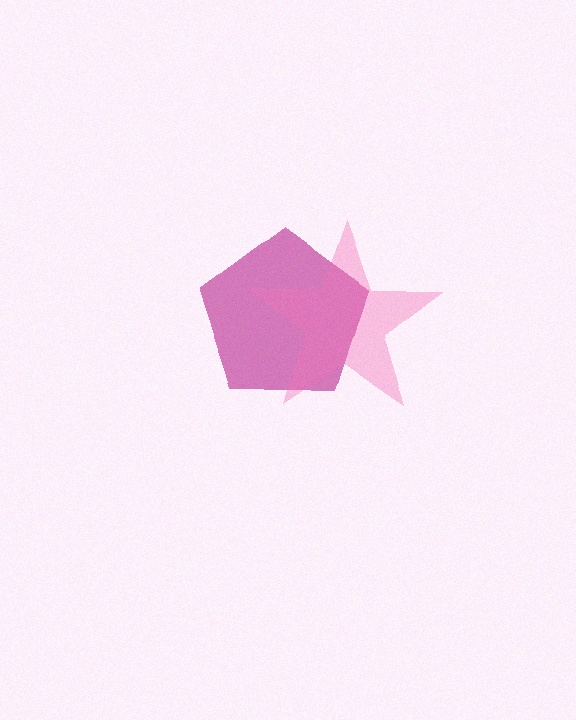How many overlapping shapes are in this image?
There are 2 overlapping shapes in the image.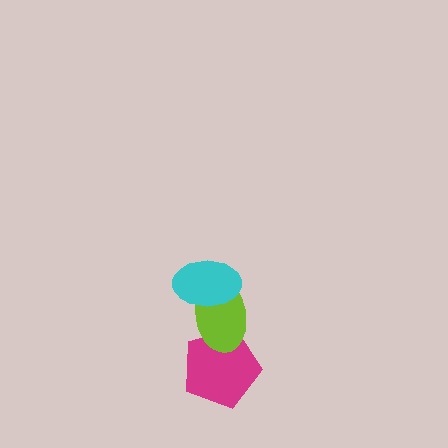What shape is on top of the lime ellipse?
The cyan ellipse is on top of the lime ellipse.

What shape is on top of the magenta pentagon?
The lime ellipse is on top of the magenta pentagon.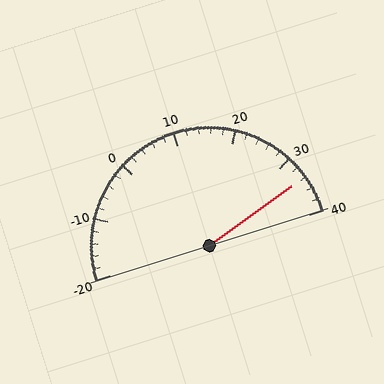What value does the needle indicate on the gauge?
The needle indicates approximately 34.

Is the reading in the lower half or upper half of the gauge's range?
The reading is in the upper half of the range (-20 to 40).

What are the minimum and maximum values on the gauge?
The gauge ranges from -20 to 40.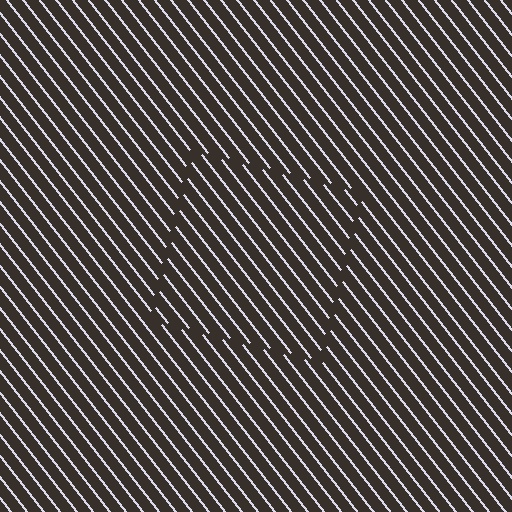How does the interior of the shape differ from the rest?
The interior of the shape contains the same grating, shifted by half a period — the contour is defined by the phase discontinuity where line-ends from the inner and outer gratings abut.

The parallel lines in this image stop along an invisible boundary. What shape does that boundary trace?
An illusory square. The interior of the shape contains the same grating, shifted by half a period — the contour is defined by the phase discontinuity where line-ends from the inner and outer gratings abut.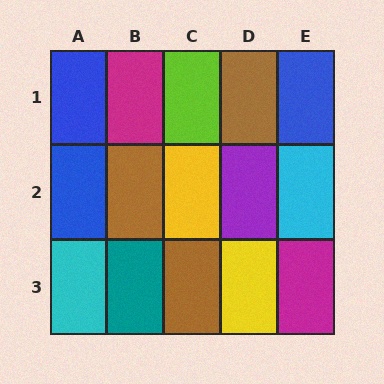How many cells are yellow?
2 cells are yellow.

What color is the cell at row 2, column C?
Yellow.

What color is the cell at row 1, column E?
Blue.